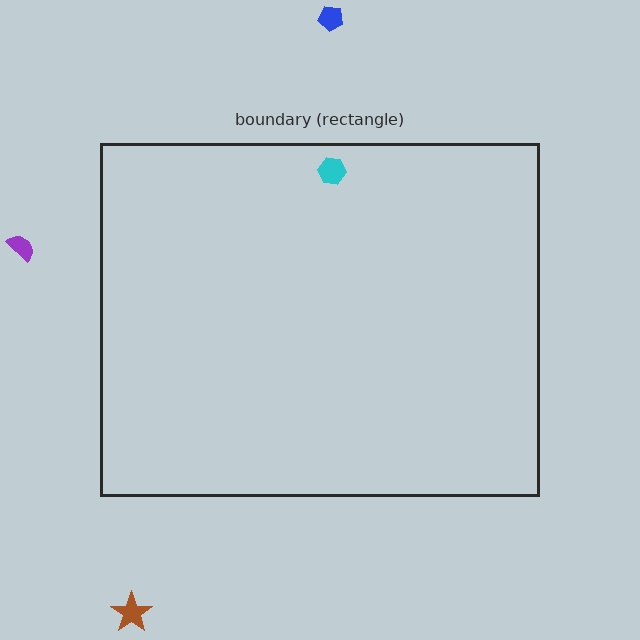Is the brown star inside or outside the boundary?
Outside.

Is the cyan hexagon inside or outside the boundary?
Inside.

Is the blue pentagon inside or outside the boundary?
Outside.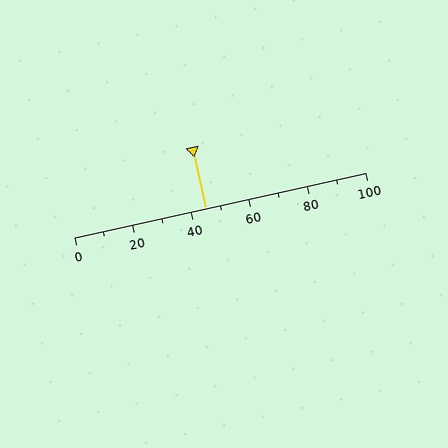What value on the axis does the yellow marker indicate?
The marker indicates approximately 45.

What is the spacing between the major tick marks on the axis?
The major ticks are spaced 20 apart.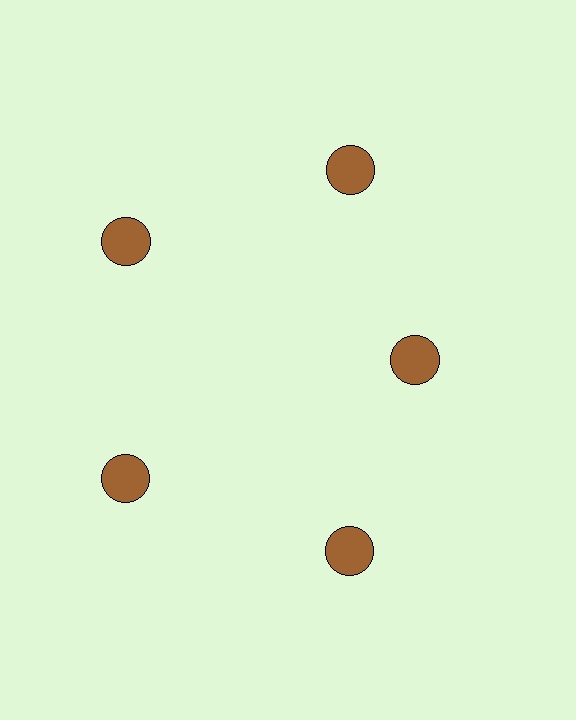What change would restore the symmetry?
The symmetry would be restored by moving it outward, back onto the ring so that all 5 circles sit at equal angles and equal distance from the center.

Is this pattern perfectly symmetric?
No. The 5 brown circles are arranged in a ring, but one element near the 3 o'clock position is pulled inward toward the center, breaking the 5-fold rotational symmetry.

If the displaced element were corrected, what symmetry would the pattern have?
It would have 5-fold rotational symmetry — the pattern would map onto itself every 72 degrees.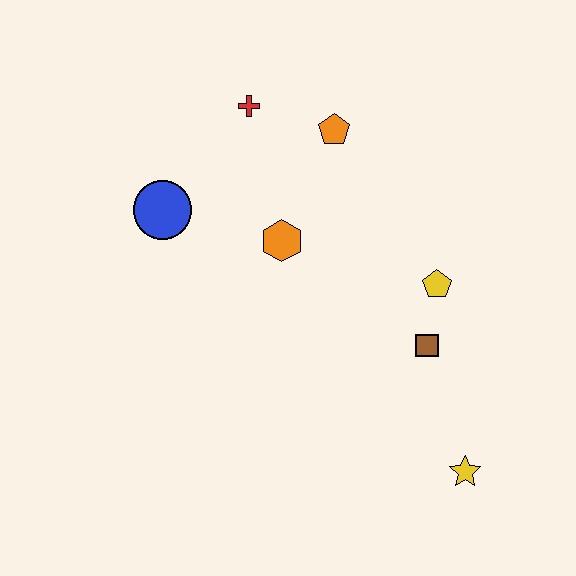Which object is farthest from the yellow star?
The red cross is farthest from the yellow star.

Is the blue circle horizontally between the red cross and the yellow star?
No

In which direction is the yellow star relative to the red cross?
The yellow star is below the red cross.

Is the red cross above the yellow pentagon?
Yes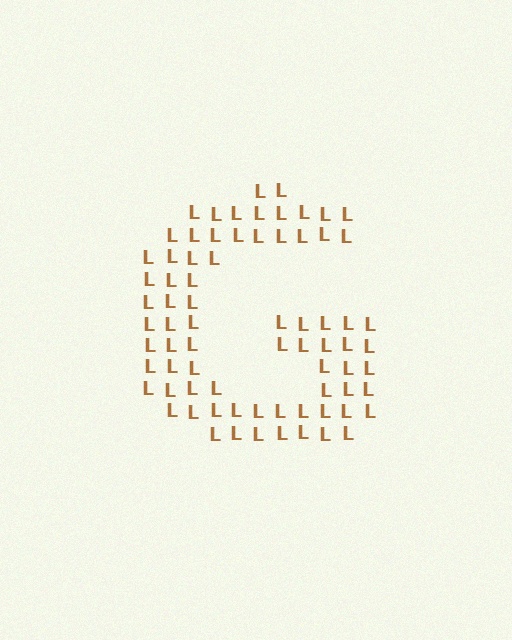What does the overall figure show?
The overall figure shows the letter G.